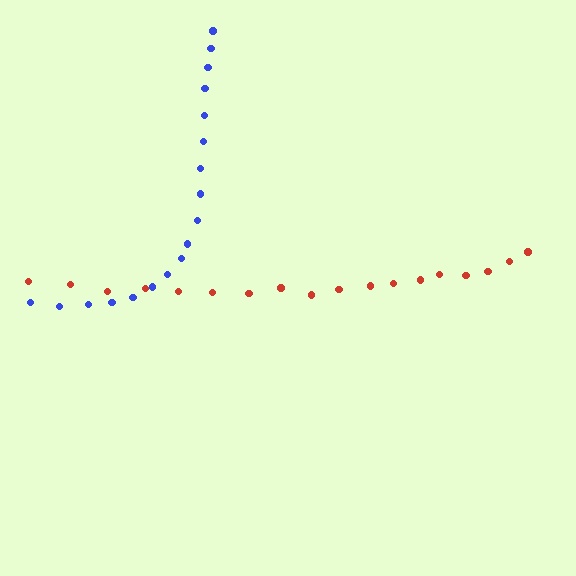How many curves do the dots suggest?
There are 2 distinct paths.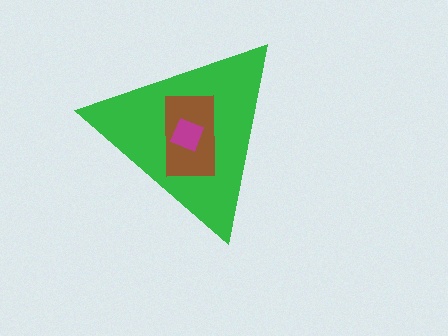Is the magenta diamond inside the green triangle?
Yes.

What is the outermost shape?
The green triangle.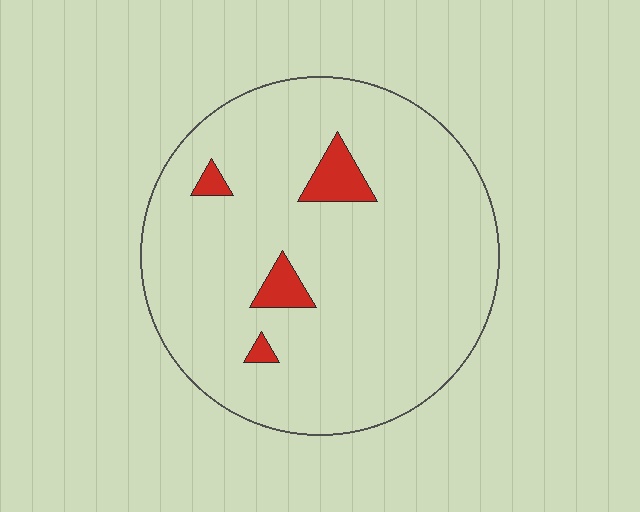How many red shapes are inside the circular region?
4.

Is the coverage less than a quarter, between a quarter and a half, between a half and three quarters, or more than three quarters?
Less than a quarter.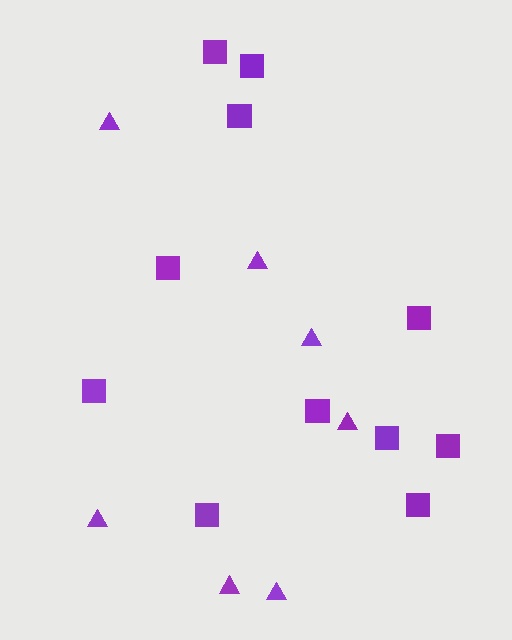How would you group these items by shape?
There are 2 groups: one group of triangles (7) and one group of squares (11).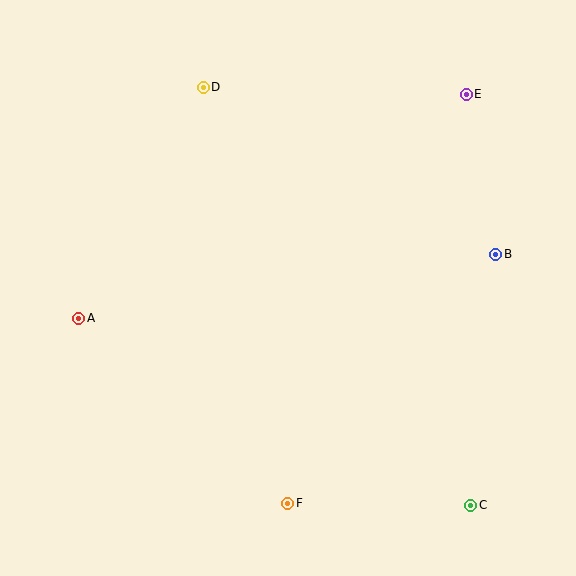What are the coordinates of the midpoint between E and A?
The midpoint between E and A is at (272, 206).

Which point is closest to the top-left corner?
Point D is closest to the top-left corner.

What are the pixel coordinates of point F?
Point F is at (288, 503).